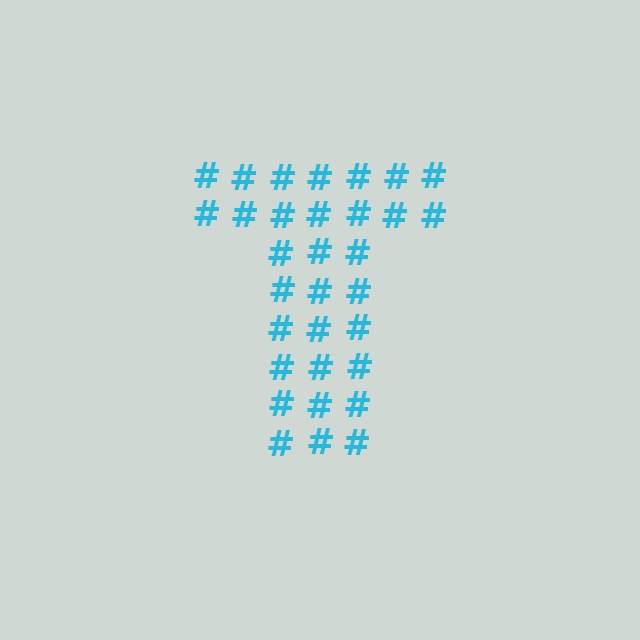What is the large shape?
The large shape is the letter T.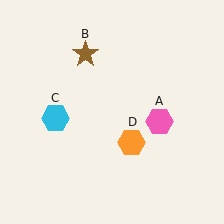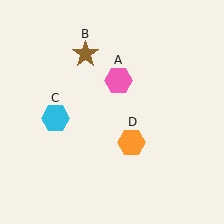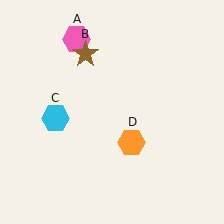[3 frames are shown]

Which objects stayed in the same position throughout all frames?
Brown star (object B) and cyan hexagon (object C) and orange hexagon (object D) remained stationary.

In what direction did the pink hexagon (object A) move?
The pink hexagon (object A) moved up and to the left.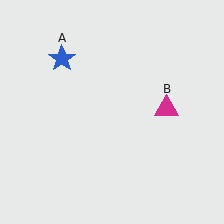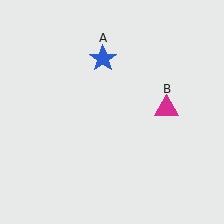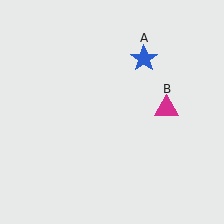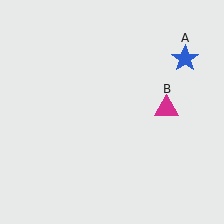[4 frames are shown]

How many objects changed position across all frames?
1 object changed position: blue star (object A).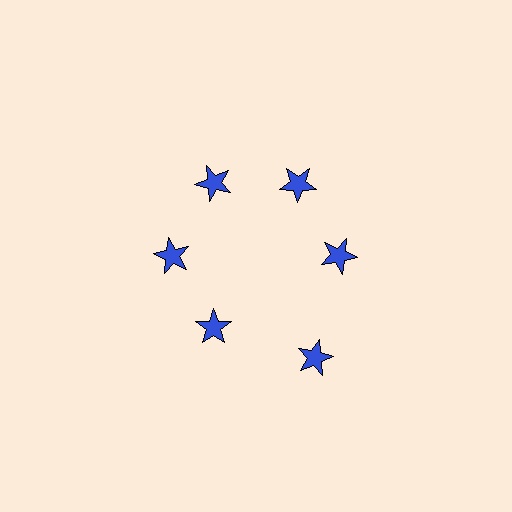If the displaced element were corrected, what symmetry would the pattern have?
It would have 6-fold rotational symmetry — the pattern would map onto itself every 60 degrees.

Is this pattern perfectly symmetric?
No. The 6 blue stars are arranged in a ring, but one element near the 5 o'clock position is pushed outward from the center, breaking the 6-fold rotational symmetry.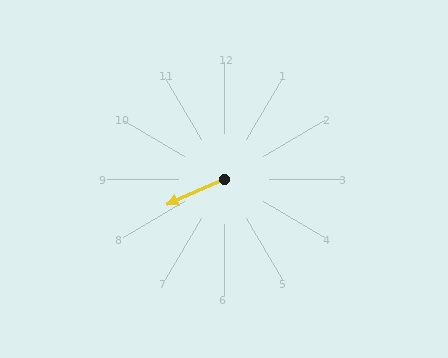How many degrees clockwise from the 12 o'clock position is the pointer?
Approximately 246 degrees.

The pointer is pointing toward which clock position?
Roughly 8 o'clock.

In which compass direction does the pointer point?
Southwest.